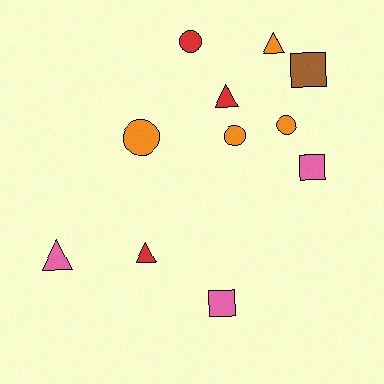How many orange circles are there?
There are 3 orange circles.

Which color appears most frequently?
Orange, with 4 objects.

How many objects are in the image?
There are 11 objects.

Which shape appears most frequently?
Triangle, with 4 objects.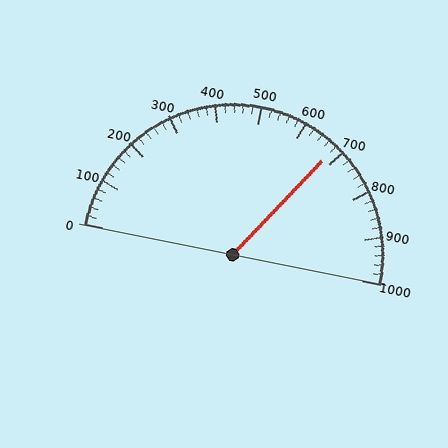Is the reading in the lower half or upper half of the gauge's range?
The reading is in the upper half of the range (0 to 1000).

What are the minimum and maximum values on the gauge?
The gauge ranges from 0 to 1000.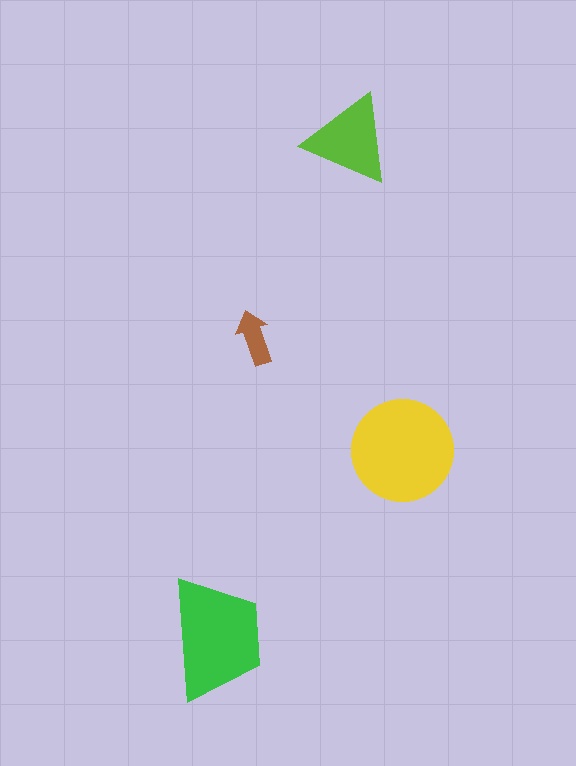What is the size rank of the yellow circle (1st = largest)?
1st.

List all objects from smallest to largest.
The brown arrow, the lime triangle, the green trapezoid, the yellow circle.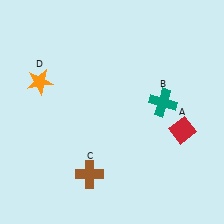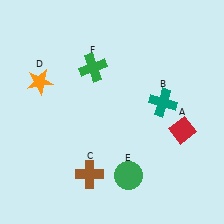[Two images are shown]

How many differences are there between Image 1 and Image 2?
There are 2 differences between the two images.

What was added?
A green circle (E), a green cross (F) were added in Image 2.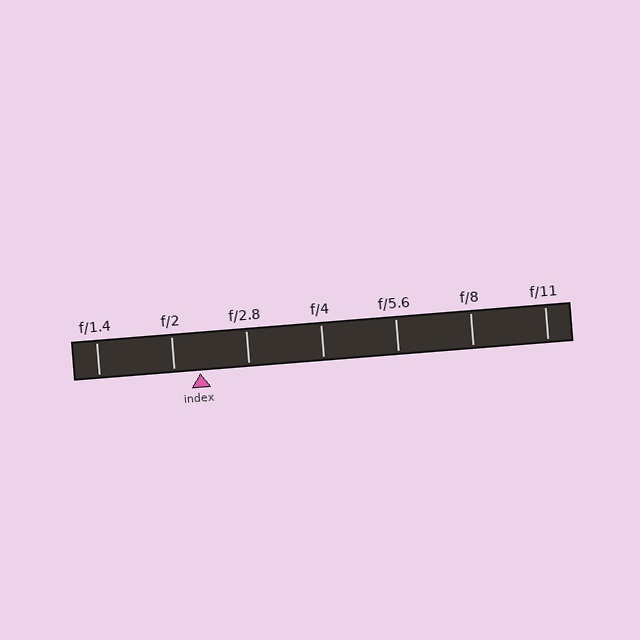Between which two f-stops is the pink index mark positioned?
The index mark is between f/2 and f/2.8.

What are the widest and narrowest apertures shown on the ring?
The widest aperture shown is f/1.4 and the narrowest is f/11.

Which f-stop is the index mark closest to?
The index mark is closest to f/2.